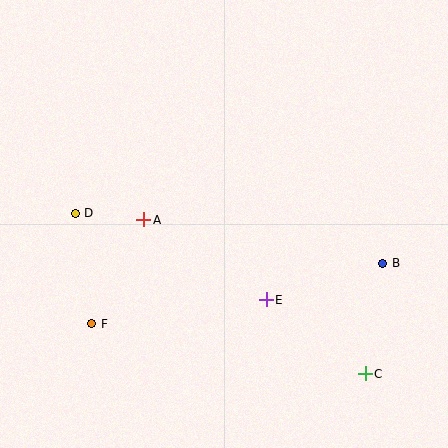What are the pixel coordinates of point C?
Point C is at (365, 374).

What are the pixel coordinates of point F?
Point F is at (92, 324).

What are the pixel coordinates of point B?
Point B is at (383, 263).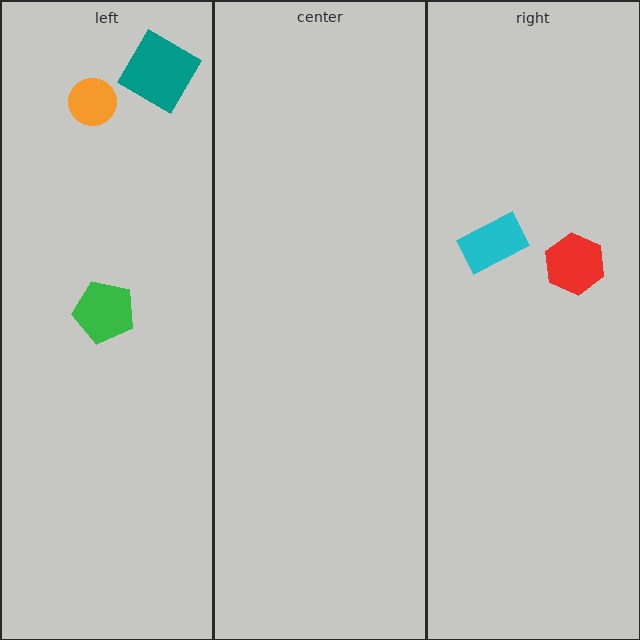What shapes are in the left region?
The green pentagon, the orange circle, the teal diamond.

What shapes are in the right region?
The cyan rectangle, the red hexagon.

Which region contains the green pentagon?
The left region.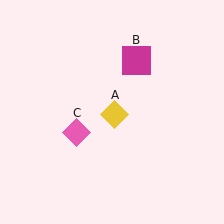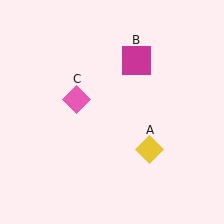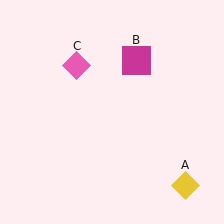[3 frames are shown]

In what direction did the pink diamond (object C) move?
The pink diamond (object C) moved up.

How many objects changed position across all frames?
2 objects changed position: yellow diamond (object A), pink diamond (object C).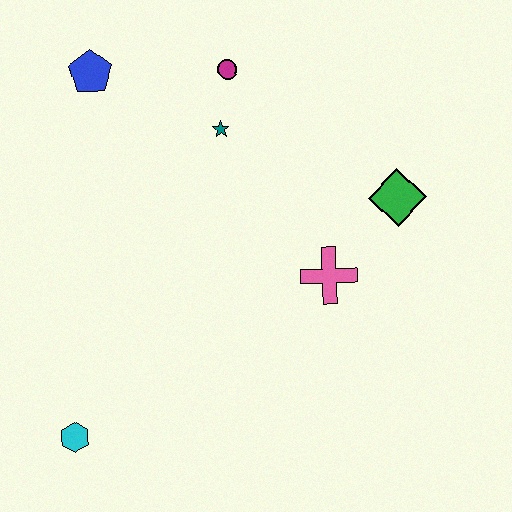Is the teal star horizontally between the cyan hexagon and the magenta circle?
Yes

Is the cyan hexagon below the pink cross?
Yes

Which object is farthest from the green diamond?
The cyan hexagon is farthest from the green diamond.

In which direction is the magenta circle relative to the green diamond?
The magenta circle is to the left of the green diamond.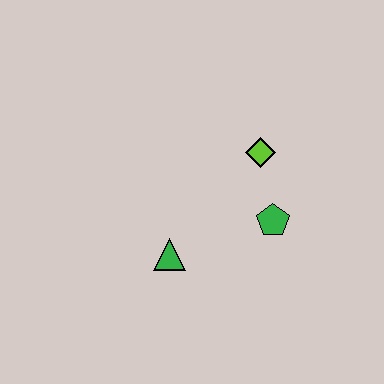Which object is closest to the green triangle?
The green pentagon is closest to the green triangle.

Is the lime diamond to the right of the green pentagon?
No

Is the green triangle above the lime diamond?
No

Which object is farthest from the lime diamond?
The green triangle is farthest from the lime diamond.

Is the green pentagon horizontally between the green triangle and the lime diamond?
No